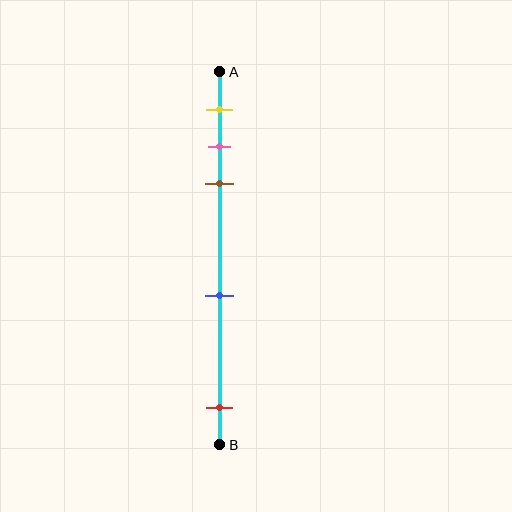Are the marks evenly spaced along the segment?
No, the marks are not evenly spaced.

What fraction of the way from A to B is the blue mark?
The blue mark is approximately 60% (0.6) of the way from A to B.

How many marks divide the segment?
There are 5 marks dividing the segment.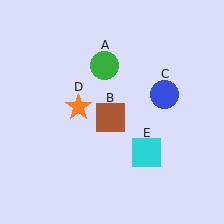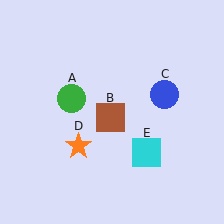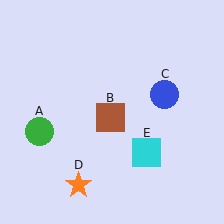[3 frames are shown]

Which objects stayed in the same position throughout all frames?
Brown square (object B) and blue circle (object C) and cyan square (object E) remained stationary.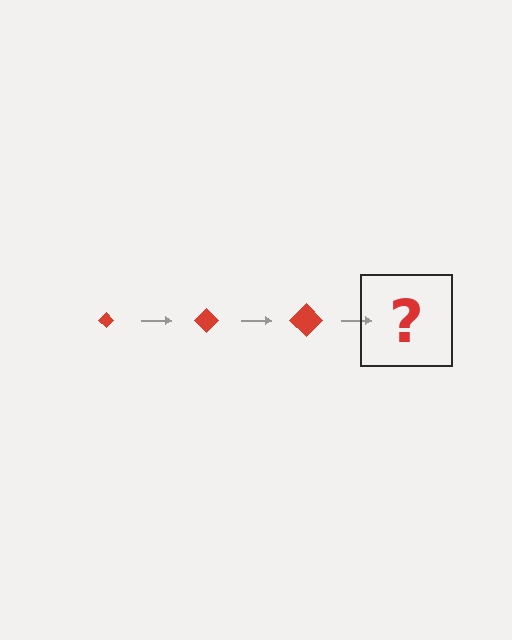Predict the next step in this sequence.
The next step is a red diamond, larger than the previous one.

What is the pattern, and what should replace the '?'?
The pattern is that the diamond gets progressively larger each step. The '?' should be a red diamond, larger than the previous one.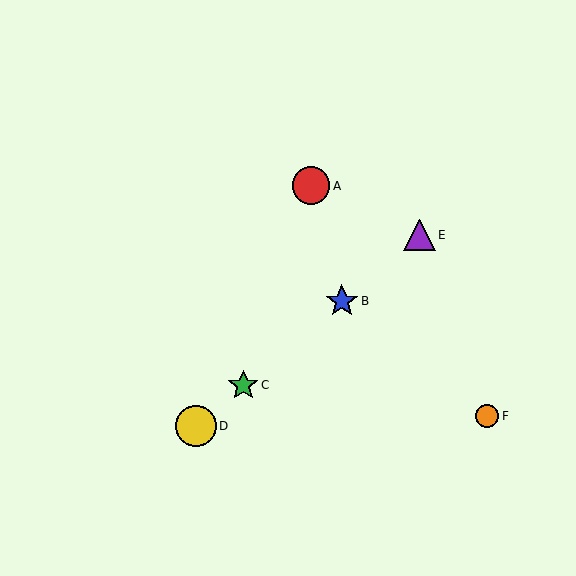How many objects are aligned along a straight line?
4 objects (B, C, D, E) are aligned along a straight line.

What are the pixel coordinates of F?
Object F is at (487, 416).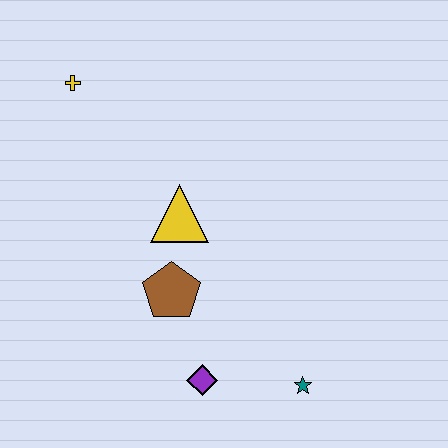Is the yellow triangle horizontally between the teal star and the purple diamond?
No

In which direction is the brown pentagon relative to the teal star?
The brown pentagon is to the left of the teal star.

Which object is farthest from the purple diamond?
The yellow cross is farthest from the purple diamond.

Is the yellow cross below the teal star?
No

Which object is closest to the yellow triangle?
The brown pentagon is closest to the yellow triangle.